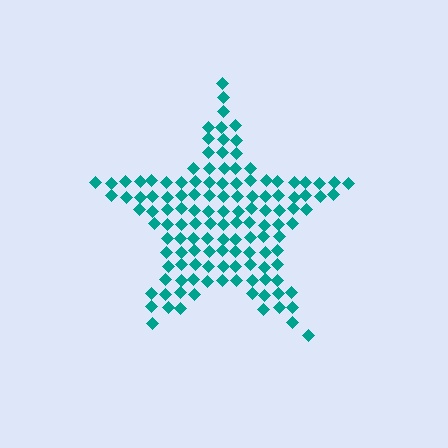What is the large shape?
The large shape is a star.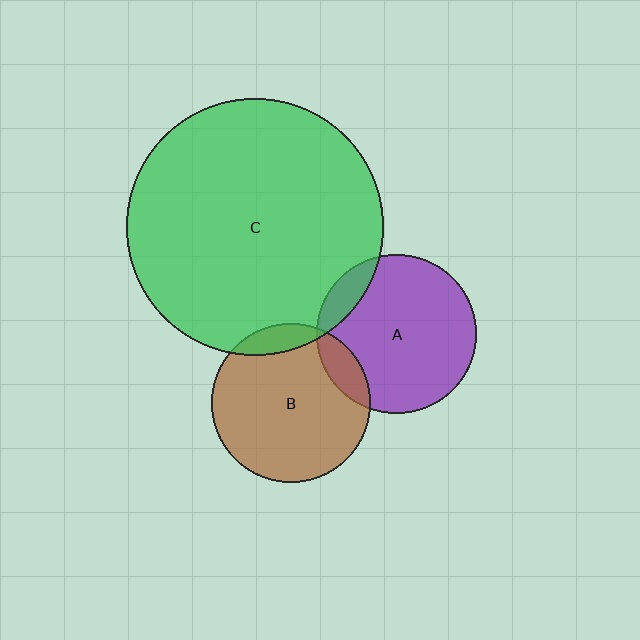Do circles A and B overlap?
Yes.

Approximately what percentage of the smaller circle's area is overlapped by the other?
Approximately 10%.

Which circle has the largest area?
Circle C (green).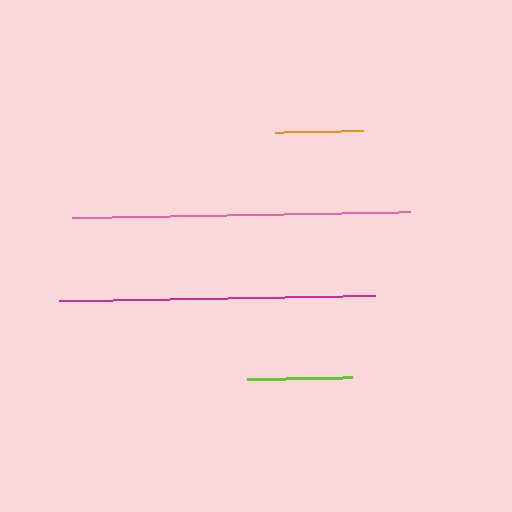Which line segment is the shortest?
The orange line is the shortest at approximately 87 pixels.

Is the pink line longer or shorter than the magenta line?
The pink line is longer than the magenta line.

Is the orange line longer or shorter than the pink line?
The pink line is longer than the orange line.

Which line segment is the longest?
The pink line is the longest at approximately 337 pixels.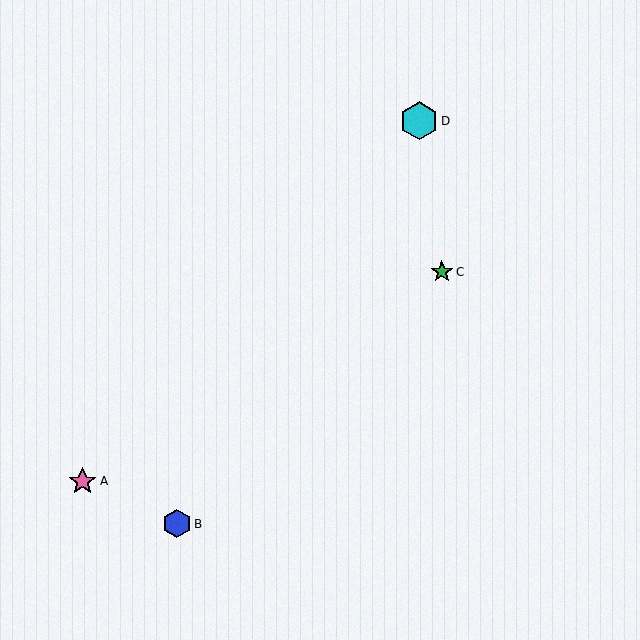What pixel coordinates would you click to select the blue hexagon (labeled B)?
Click at (177, 524) to select the blue hexagon B.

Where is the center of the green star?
The center of the green star is at (442, 272).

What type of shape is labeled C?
Shape C is a green star.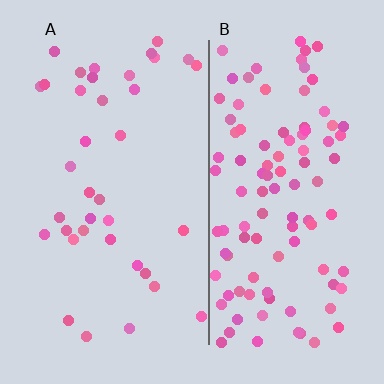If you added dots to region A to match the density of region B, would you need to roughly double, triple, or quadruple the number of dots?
Approximately triple.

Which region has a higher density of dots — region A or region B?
B (the right).